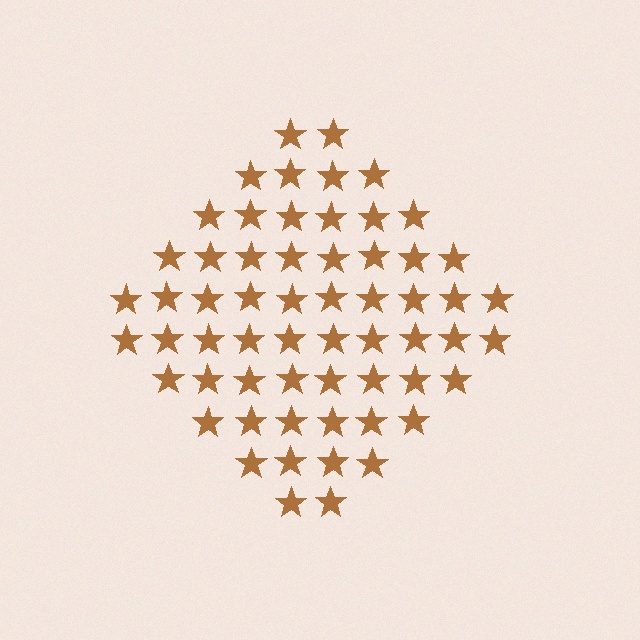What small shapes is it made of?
It is made of small stars.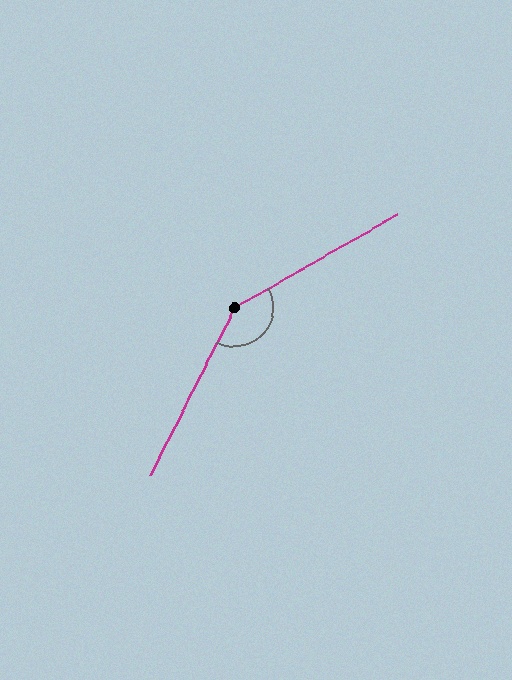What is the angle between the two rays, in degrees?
Approximately 146 degrees.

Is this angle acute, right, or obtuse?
It is obtuse.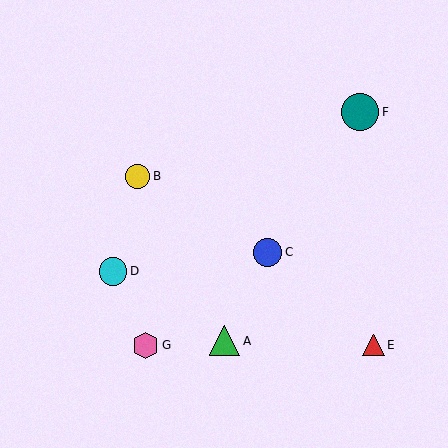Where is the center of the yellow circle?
The center of the yellow circle is at (138, 176).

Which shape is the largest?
The teal circle (labeled F) is the largest.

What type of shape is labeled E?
Shape E is a red triangle.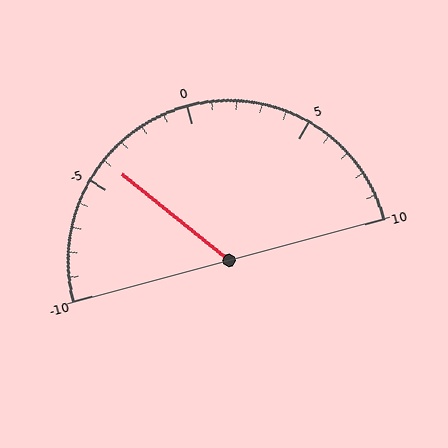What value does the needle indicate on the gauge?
The needle indicates approximately -4.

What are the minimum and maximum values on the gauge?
The gauge ranges from -10 to 10.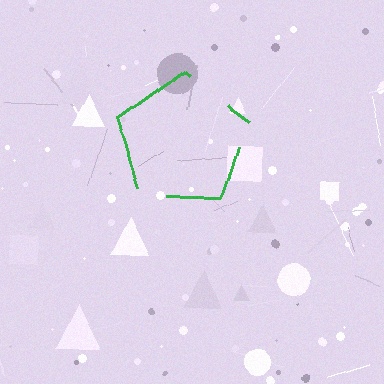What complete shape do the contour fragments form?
The contour fragments form a pentagon.